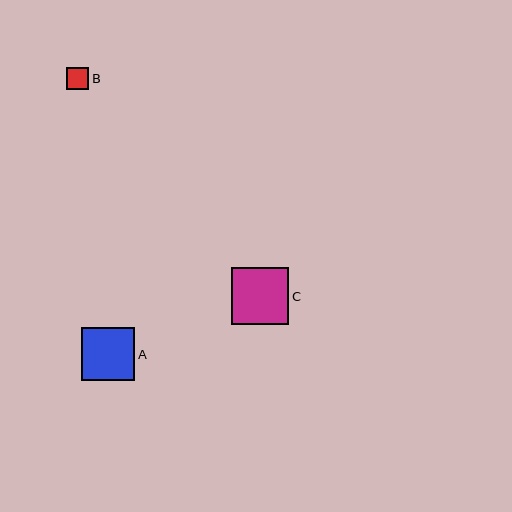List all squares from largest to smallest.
From largest to smallest: C, A, B.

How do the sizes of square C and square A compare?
Square C and square A are approximately the same size.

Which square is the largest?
Square C is the largest with a size of approximately 57 pixels.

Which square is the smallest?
Square B is the smallest with a size of approximately 23 pixels.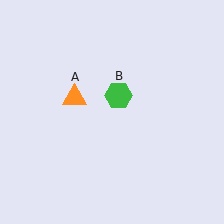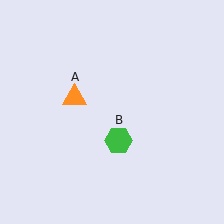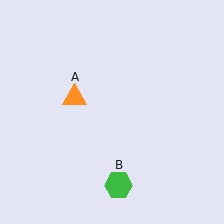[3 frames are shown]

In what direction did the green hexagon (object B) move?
The green hexagon (object B) moved down.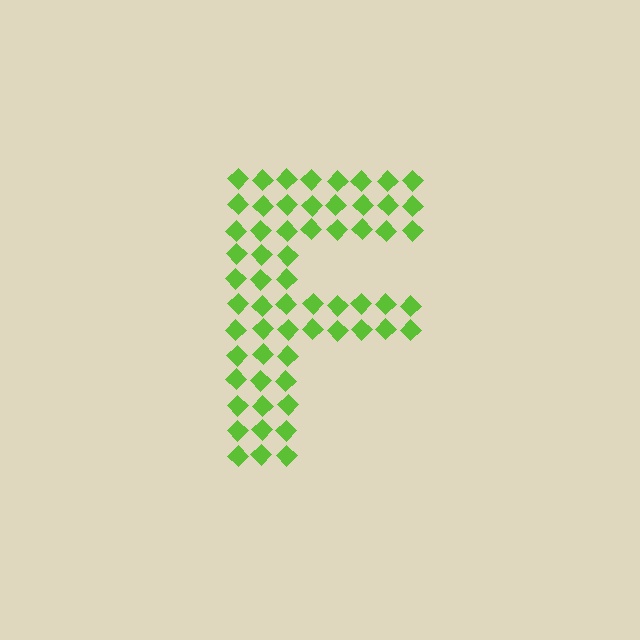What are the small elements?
The small elements are diamonds.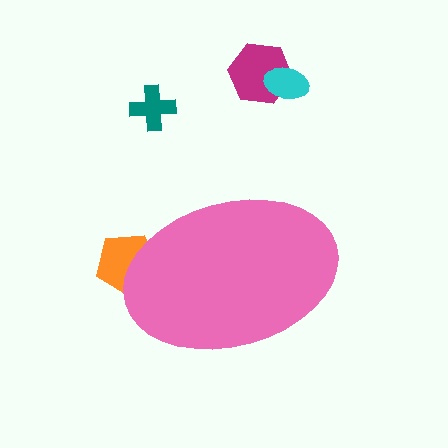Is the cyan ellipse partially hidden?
No, the cyan ellipse is fully visible.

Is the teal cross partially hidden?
No, the teal cross is fully visible.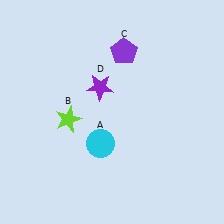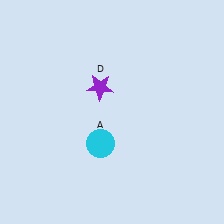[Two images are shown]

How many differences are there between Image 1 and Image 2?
There are 2 differences between the two images.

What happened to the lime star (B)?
The lime star (B) was removed in Image 2. It was in the bottom-left area of Image 1.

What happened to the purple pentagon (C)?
The purple pentagon (C) was removed in Image 2. It was in the top-right area of Image 1.